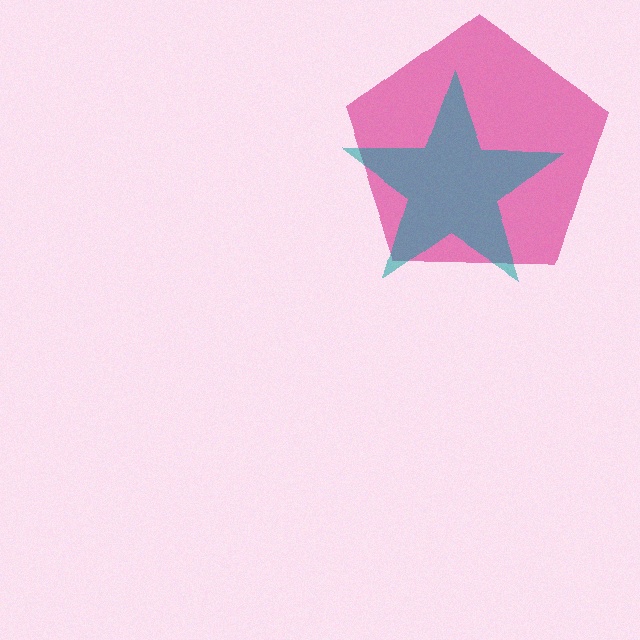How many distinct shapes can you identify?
There are 2 distinct shapes: a magenta pentagon, a teal star.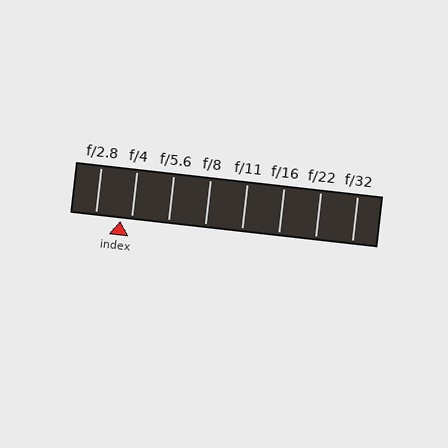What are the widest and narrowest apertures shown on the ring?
The widest aperture shown is f/2.8 and the narrowest is f/32.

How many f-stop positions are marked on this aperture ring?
There are 8 f-stop positions marked.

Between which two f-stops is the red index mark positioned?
The index mark is between f/2.8 and f/4.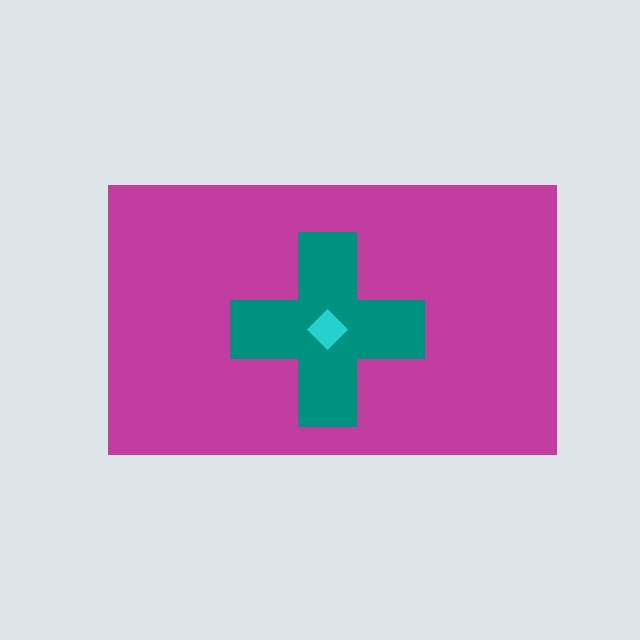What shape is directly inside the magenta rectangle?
The teal cross.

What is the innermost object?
The cyan diamond.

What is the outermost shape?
The magenta rectangle.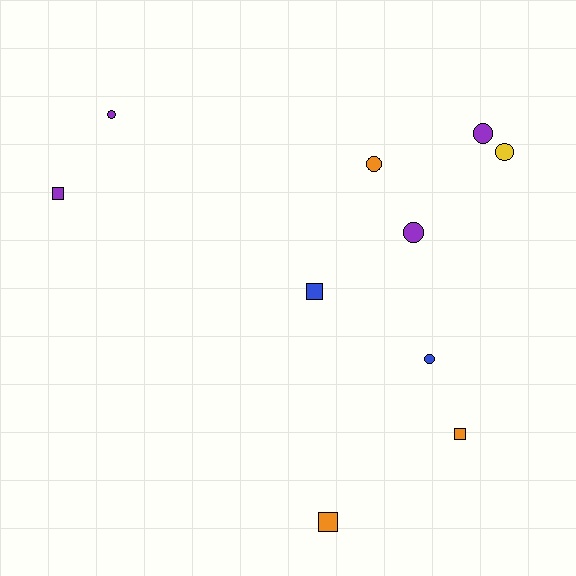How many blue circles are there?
There is 1 blue circle.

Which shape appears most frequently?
Circle, with 6 objects.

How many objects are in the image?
There are 10 objects.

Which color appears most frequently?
Purple, with 4 objects.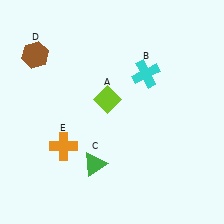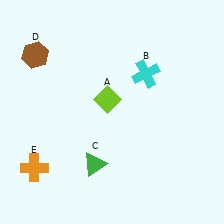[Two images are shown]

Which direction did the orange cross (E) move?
The orange cross (E) moved left.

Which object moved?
The orange cross (E) moved left.